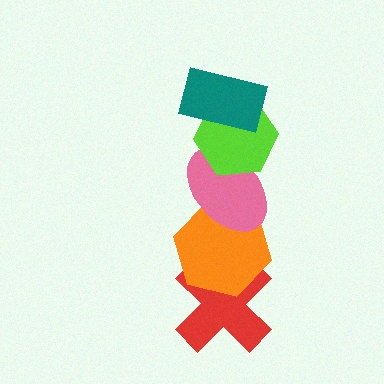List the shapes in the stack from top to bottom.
From top to bottom: the teal rectangle, the lime hexagon, the pink ellipse, the orange hexagon, the red cross.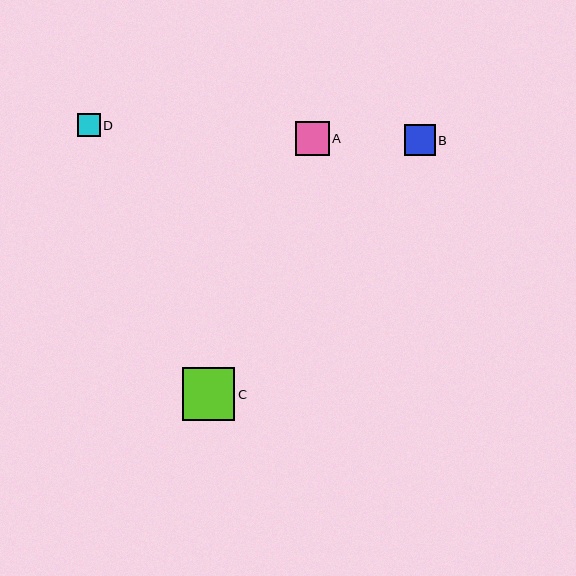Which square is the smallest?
Square D is the smallest with a size of approximately 22 pixels.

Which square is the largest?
Square C is the largest with a size of approximately 52 pixels.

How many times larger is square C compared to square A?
Square C is approximately 1.6 times the size of square A.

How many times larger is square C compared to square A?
Square C is approximately 1.6 times the size of square A.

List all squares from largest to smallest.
From largest to smallest: C, A, B, D.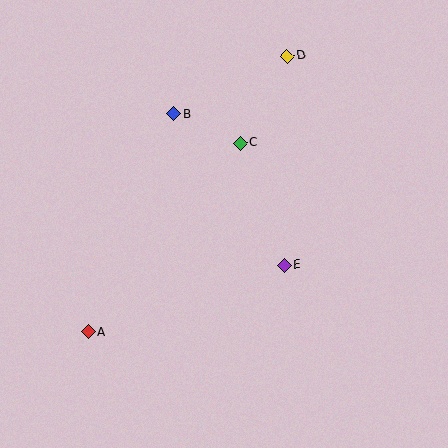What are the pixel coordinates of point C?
Point C is at (241, 143).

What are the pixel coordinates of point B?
Point B is at (174, 114).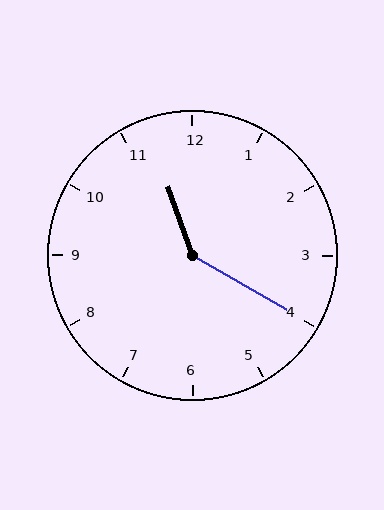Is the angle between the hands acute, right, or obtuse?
It is obtuse.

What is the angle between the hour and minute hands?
Approximately 140 degrees.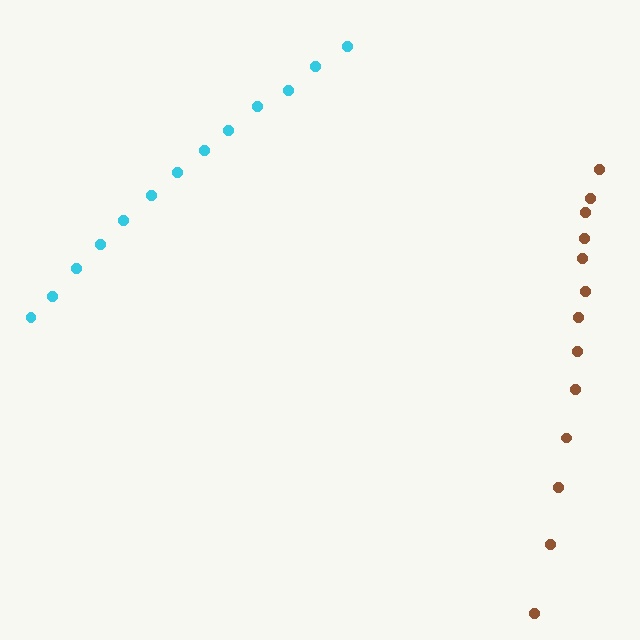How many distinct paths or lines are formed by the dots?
There are 2 distinct paths.